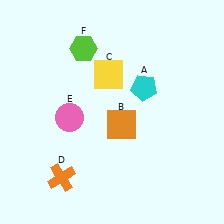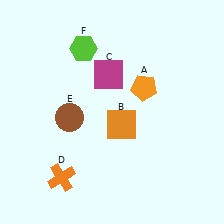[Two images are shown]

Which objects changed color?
A changed from cyan to orange. C changed from yellow to magenta. E changed from pink to brown.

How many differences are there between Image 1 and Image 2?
There are 3 differences between the two images.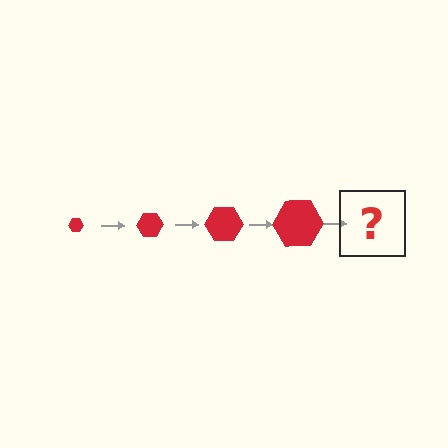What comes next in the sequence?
The next element should be a red hexagon, larger than the previous one.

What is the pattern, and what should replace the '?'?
The pattern is that the hexagon gets progressively larger each step. The '?' should be a red hexagon, larger than the previous one.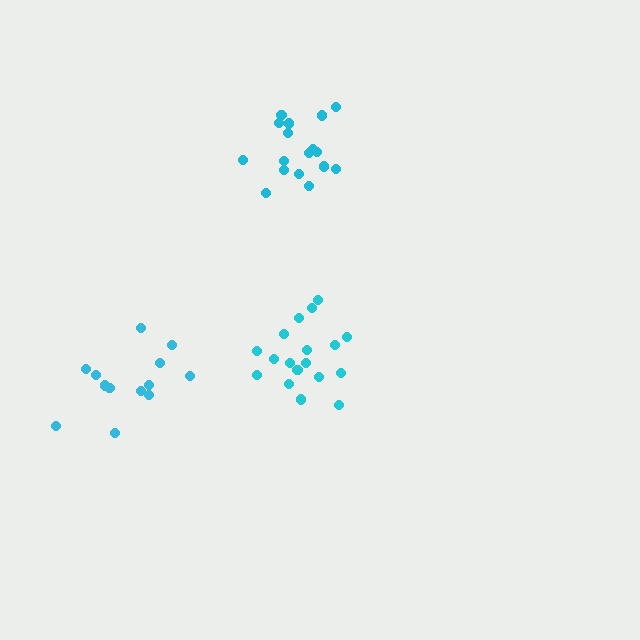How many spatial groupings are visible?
There are 3 spatial groupings.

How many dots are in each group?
Group 1: 13 dots, Group 2: 18 dots, Group 3: 17 dots (48 total).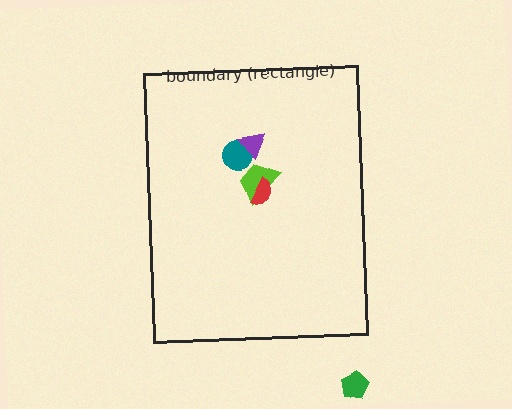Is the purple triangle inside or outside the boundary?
Inside.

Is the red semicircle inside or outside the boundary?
Inside.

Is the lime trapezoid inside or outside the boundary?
Inside.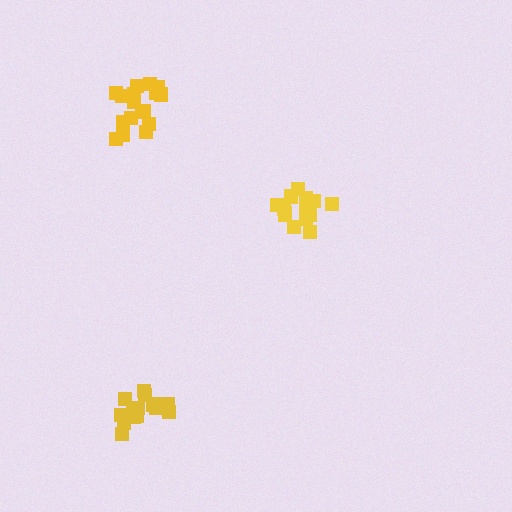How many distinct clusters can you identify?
There are 3 distinct clusters.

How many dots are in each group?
Group 1: 14 dots, Group 2: 19 dots, Group 3: 19 dots (52 total).